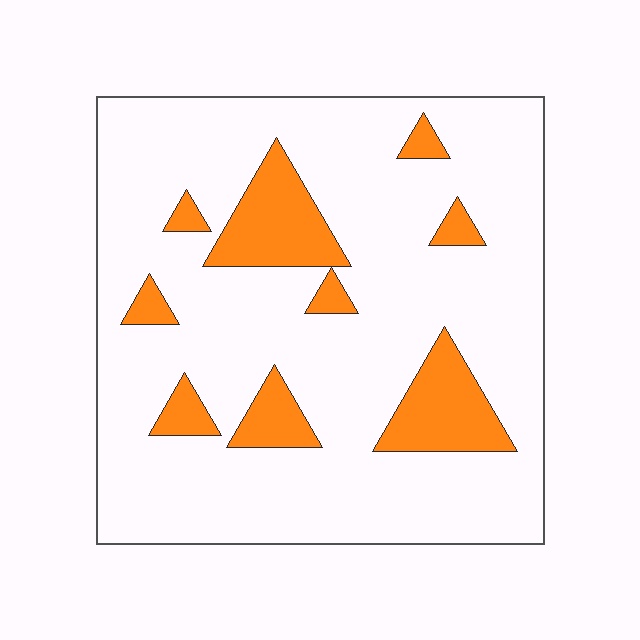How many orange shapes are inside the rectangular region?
9.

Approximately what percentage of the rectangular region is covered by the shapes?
Approximately 15%.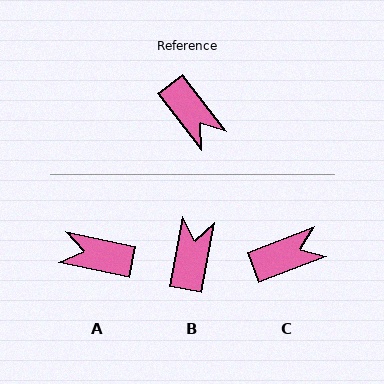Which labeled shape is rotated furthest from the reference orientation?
A, about 140 degrees away.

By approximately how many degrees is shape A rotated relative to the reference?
Approximately 140 degrees clockwise.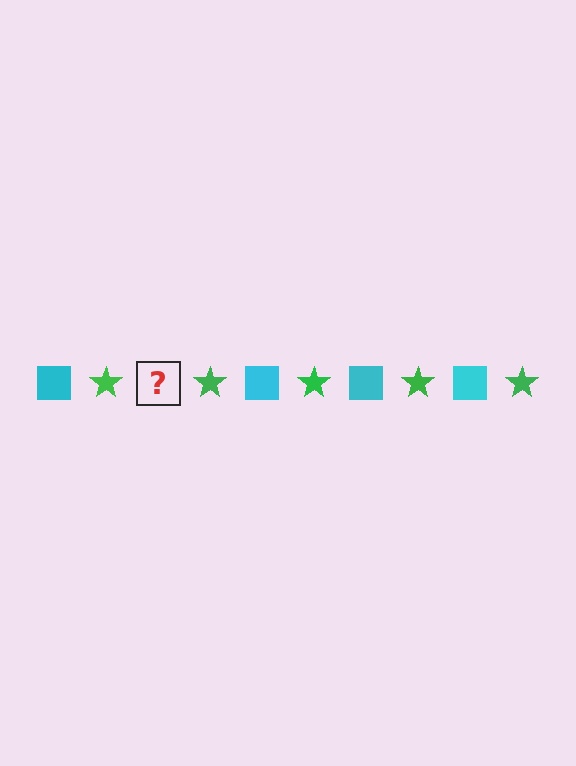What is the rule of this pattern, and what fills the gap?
The rule is that the pattern alternates between cyan square and green star. The gap should be filled with a cyan square.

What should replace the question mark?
The question mark should be replaced with a cyan square.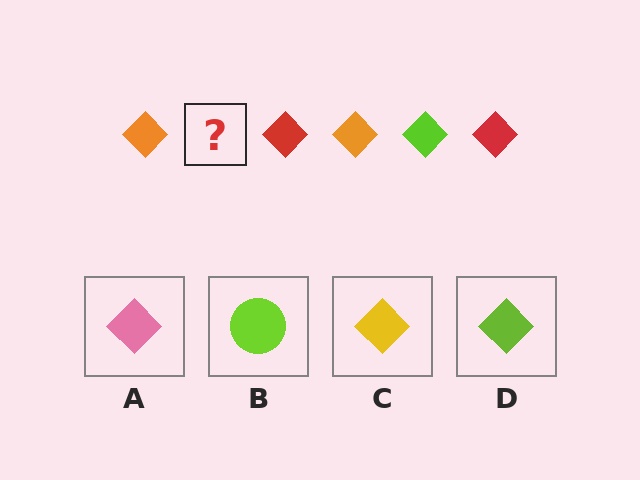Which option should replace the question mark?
Option D.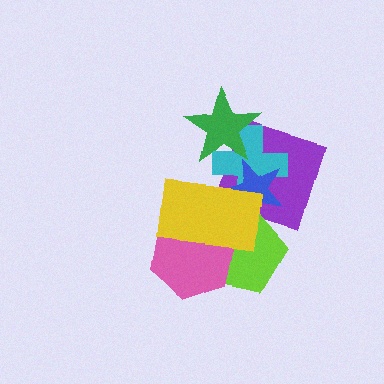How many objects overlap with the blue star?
4 objects overlap with the blue star.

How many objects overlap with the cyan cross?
4 objects overlap with the cyan cross.